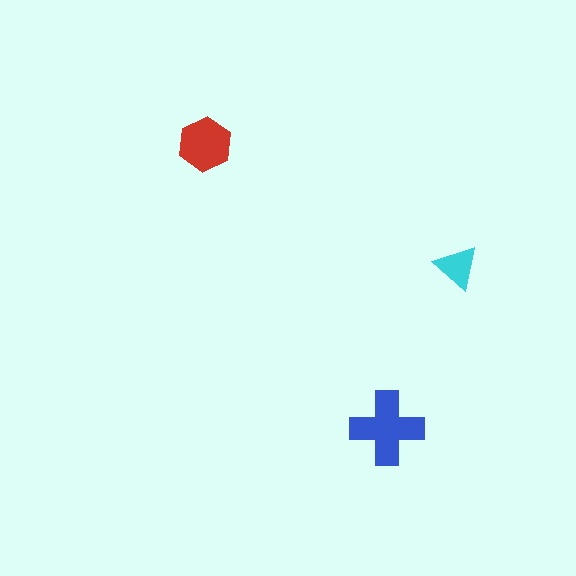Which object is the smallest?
The cyan triangle.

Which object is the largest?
The blue cross.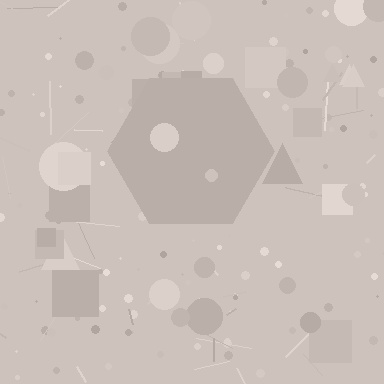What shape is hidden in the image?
A hexagon is hidden in the image.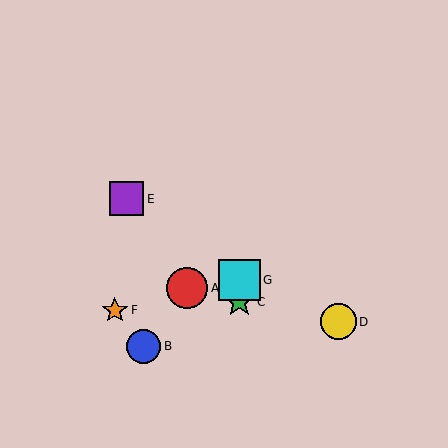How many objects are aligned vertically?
2 objects (C, G) are aligned vertically.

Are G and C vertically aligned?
Yes, both are at x≈239.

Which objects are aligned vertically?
Objects C, G are aligned vertically.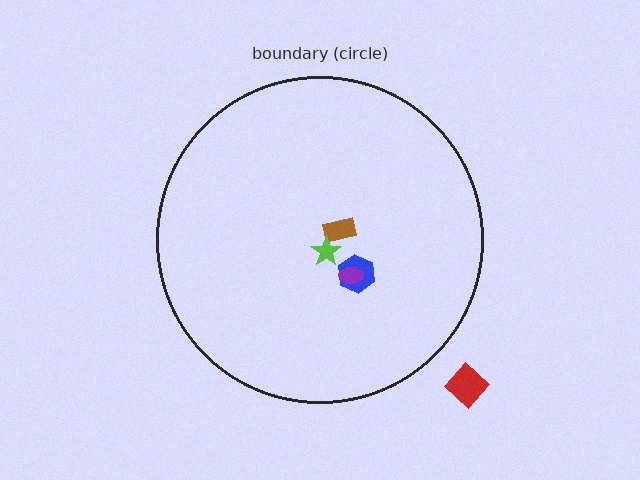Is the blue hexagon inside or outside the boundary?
Inside.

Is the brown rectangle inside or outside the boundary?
Inside.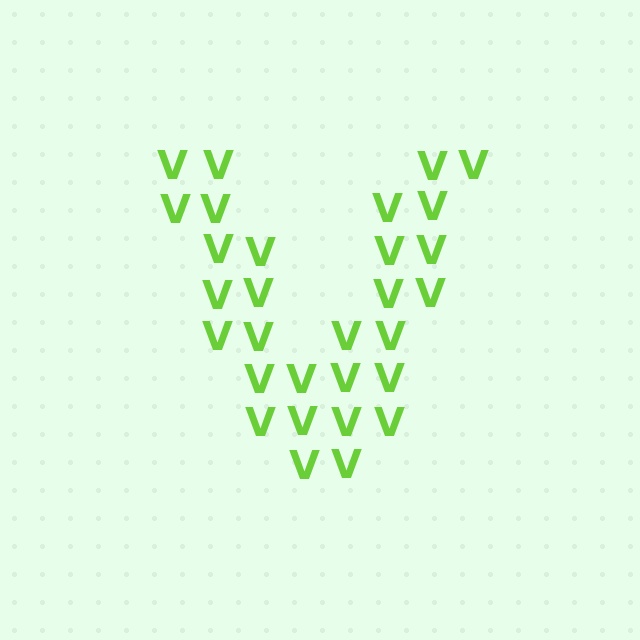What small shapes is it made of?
It is made of small letter V's.